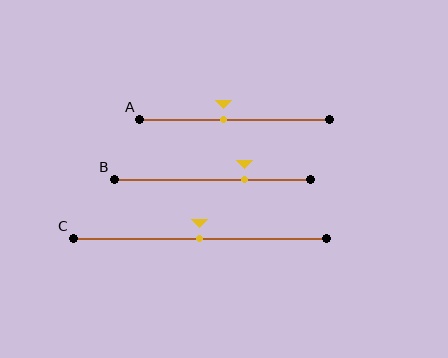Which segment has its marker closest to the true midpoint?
Segment C has its marker closest to the true midpoint.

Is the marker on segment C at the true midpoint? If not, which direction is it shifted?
Yes, the marker on segment C is at the true midpoint.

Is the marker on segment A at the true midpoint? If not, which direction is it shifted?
No, the marker on segment A is shifted to the left by about 6% of the segment length.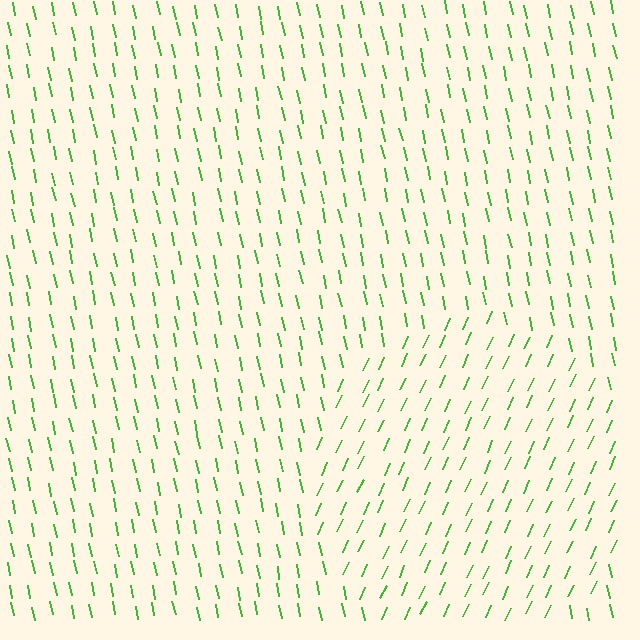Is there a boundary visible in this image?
Yes, there is a texture boundary formed by a change in line orientation.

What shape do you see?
I see a circle.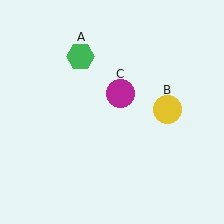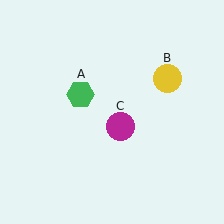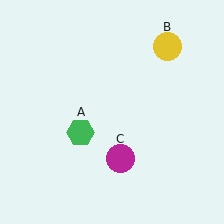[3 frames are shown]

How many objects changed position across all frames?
3 objects changed position: green hexagon (object A), yellow circle (object B), magenta circle (object C).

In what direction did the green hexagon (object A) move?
The green hexagon (object A) moved down.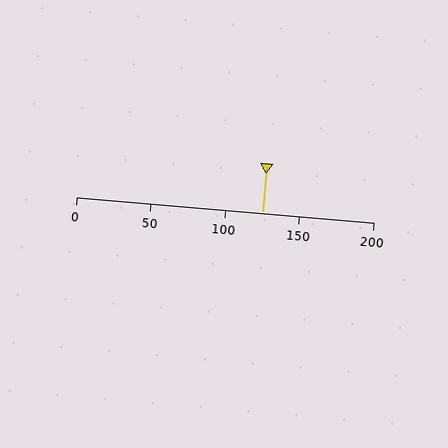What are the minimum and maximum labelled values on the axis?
The axis runs from 0 to 200.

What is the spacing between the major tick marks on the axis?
The major ticks are spaced 50 apart.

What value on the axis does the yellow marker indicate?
The marker indicates approximately 125.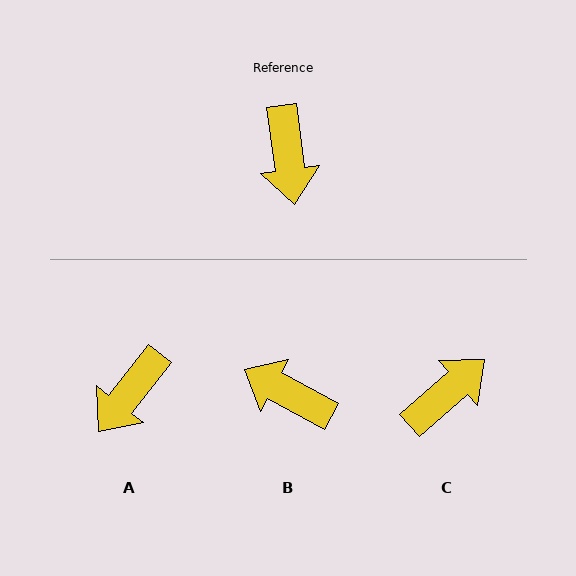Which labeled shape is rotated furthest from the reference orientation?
B, about 126 degrees away.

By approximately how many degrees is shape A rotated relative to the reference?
Approximately 46 degrees clockwise.